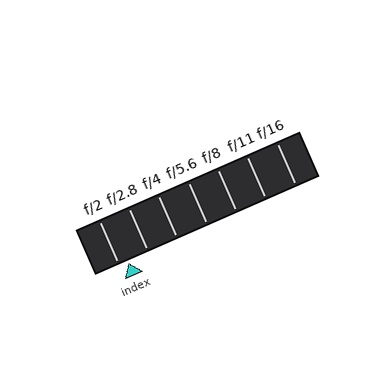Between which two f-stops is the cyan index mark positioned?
The index mark is between f/2 and f/2.8.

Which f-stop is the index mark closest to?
The index mark is closest to f/2.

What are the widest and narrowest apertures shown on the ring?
The widest aperture shown is f/2 and the narrowest is f/16.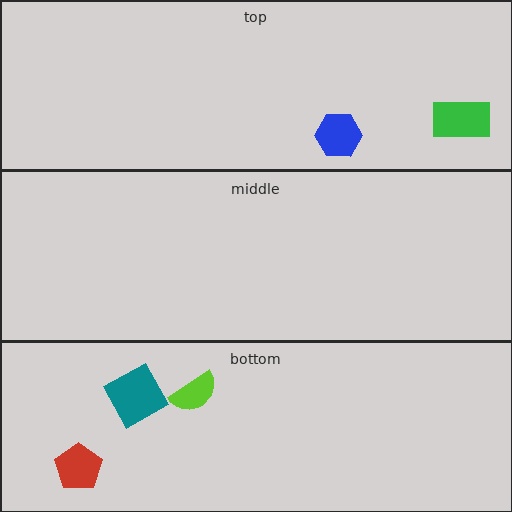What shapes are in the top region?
The green rectangle, the blue hexagon.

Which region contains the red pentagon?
The bottom region.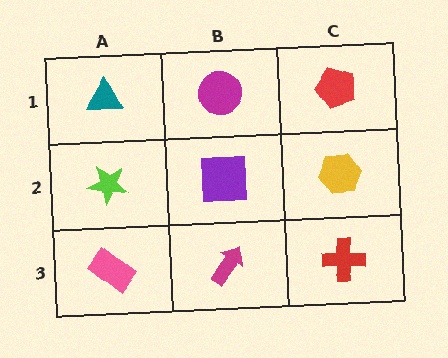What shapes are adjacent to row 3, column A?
A lime star (row 2, column A), a magenta arrow (row 3, column B).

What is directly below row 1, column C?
A yellow hexagon.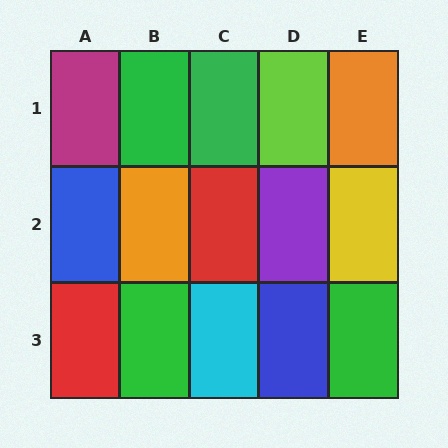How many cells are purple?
1 cell is purple.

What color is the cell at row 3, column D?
Blue.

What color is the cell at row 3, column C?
Cyan.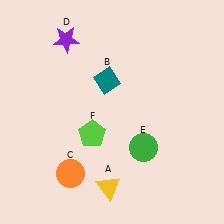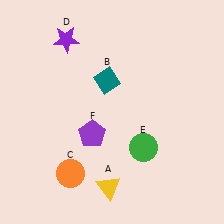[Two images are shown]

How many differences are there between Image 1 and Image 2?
There is 1 difference between the two images.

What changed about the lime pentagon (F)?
In Image 1, F is lime. In Image 2, it changed to purple.